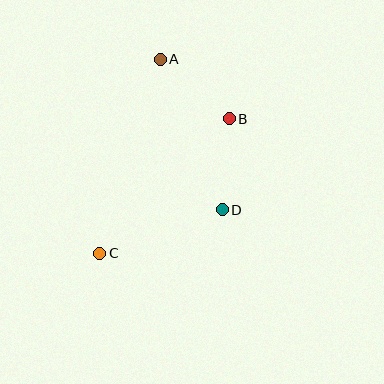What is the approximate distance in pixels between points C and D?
The distance between C and D is approximately 130 pixels.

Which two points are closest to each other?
Points A and B are closest to each other.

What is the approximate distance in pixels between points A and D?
The distance between A and D is approximately 163 pixels.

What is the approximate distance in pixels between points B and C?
The distance between B and C is approximately 187 pixels.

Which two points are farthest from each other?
Points A and C are farthest from each other.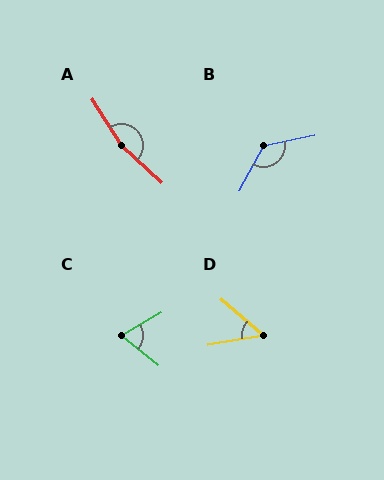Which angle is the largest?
A, at approximately 164 degrees.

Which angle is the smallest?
D, at approximately 51 degrees.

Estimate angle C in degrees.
Approximately 68 degrees.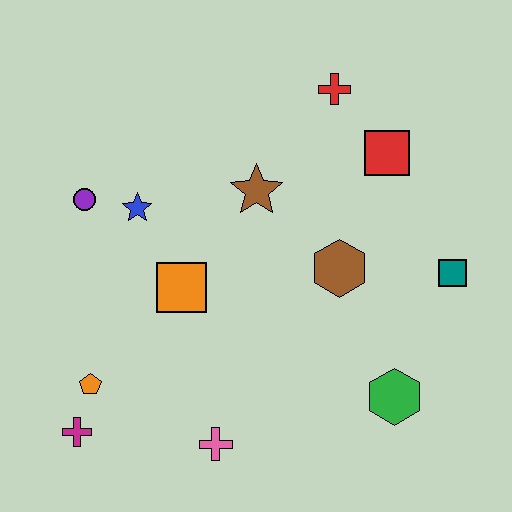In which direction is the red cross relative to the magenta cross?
The red cross is above the magenta cross.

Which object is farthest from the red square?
The magenta cross is farthest from the red square.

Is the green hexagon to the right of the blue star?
Yes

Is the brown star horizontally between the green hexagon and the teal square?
No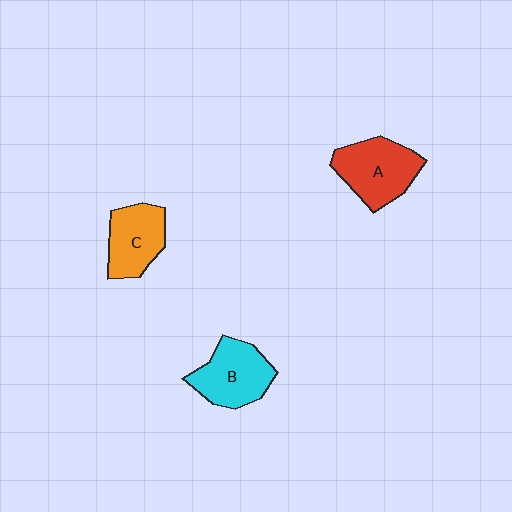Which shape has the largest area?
Shape A (red).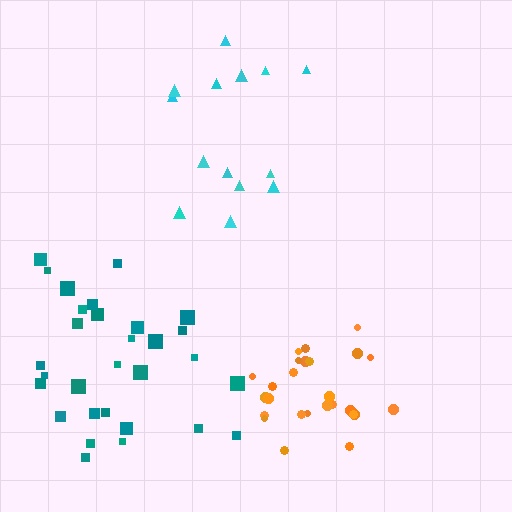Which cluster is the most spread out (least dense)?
Cyan.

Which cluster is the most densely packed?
Orange.